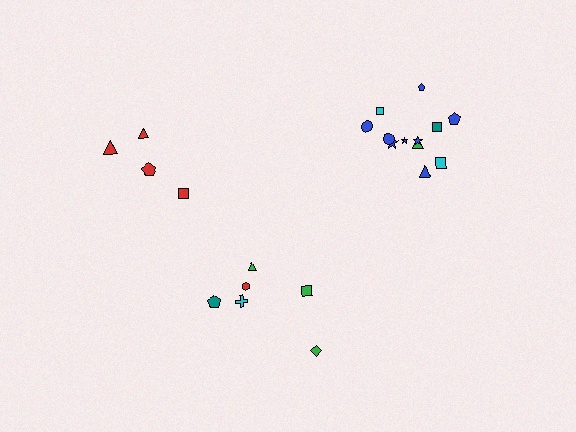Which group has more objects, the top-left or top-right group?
The top-right group.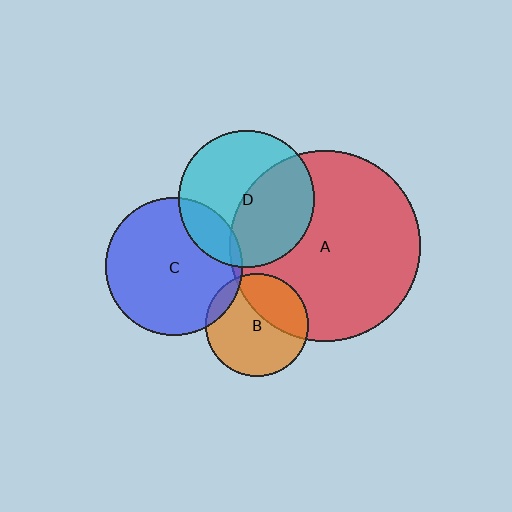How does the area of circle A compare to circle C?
Approximately 1.9 times.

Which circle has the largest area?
Circle A (red).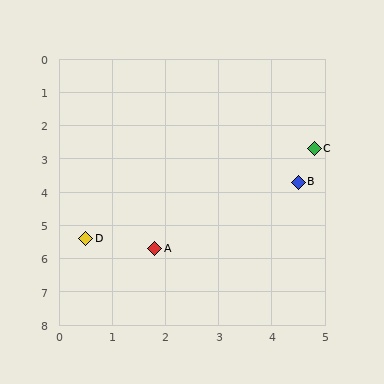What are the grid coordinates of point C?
Point C is at approximately (4.8, 2.7).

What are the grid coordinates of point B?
Point B is at approximately (4.5, 3.7).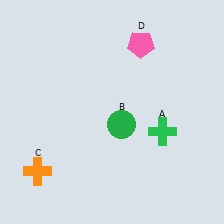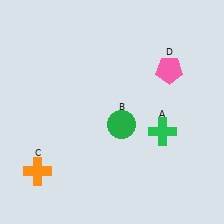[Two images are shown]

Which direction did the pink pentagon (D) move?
The pink pentagon (D) moved right.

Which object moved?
The pink pentagon (D) moved right.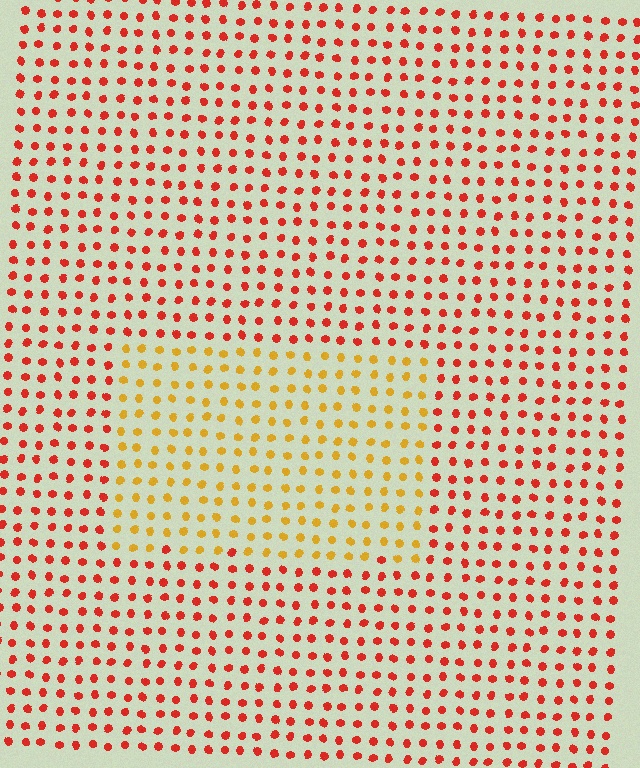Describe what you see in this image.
The image is filled with small red elements in a uniform arrangement. A rectangle-shaped region is visible where the elements are tinted to a slightly different hue, forming a subtle color boundary.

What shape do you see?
I see a rectangle.